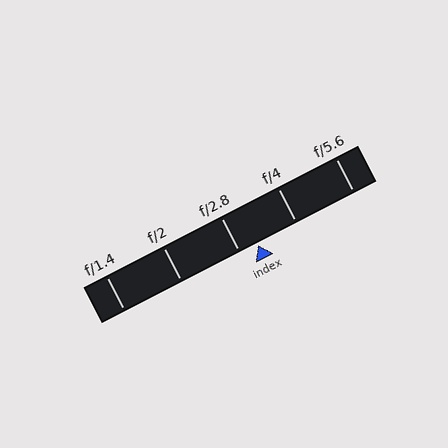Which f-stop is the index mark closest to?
The index mark is closest to f/2.8.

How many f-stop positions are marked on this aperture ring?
There are 5 f-stop positions marked.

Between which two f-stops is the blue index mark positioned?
The index mark is between f/2.8 and f/4.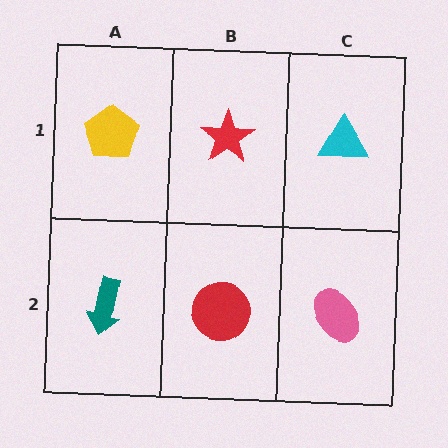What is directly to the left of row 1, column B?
A yellow pentagon.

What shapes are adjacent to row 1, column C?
A pink ellipse (row 2, column C), a red star (row 1, column B).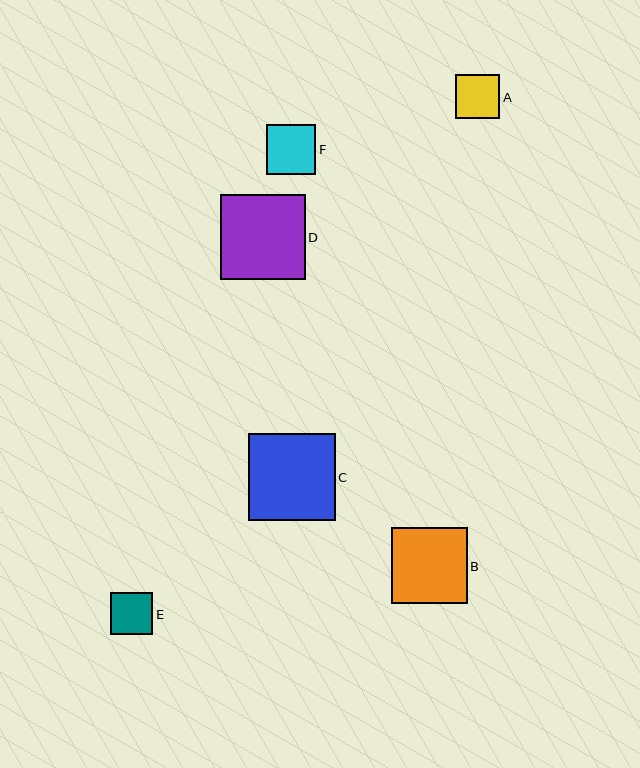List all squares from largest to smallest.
From largest to smallest: C, D, B, F, A, E.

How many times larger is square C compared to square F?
Square C is approximately 1.8 times the size of square F.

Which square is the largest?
Square C is the largest with a size of approximately 87 pixels.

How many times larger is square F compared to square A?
Square F is approximately 1.1 times the size of square A.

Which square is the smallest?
Square E is the smallest with a size of approximately 42 pixels.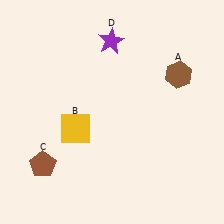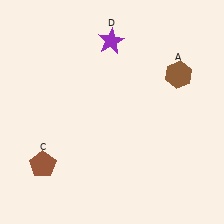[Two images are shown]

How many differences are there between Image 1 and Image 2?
There is 1 difference between the two images.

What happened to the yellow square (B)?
The yellow square (B) was removed in Image 2. It was in the bottom-left area of Image 1.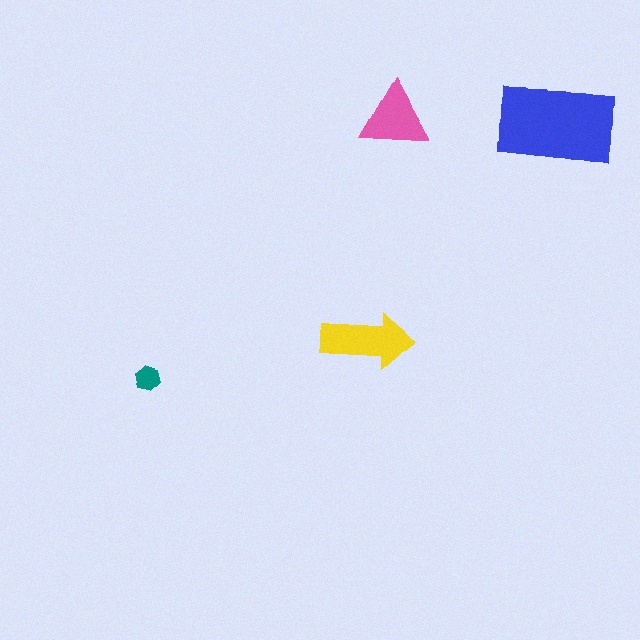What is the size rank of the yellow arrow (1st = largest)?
2nd.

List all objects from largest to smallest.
The blue rectangle, the yellow arrow, the pink triangle, the teal hexagon.